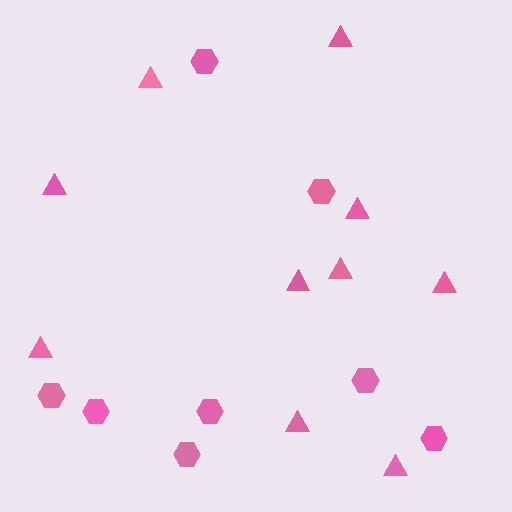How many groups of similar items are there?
There are 2 groups: one group of hexagons (8) and one group of triangles (10).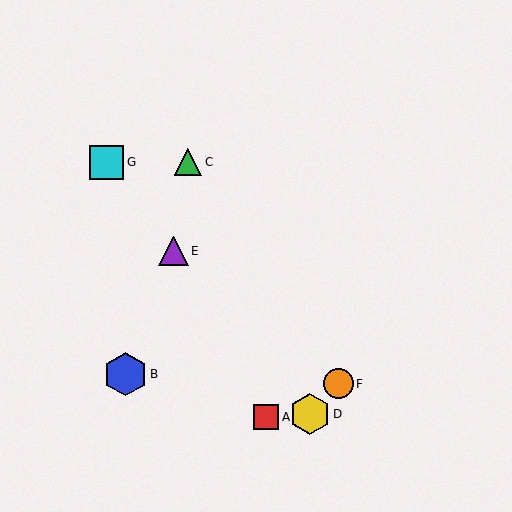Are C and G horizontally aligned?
Yes, both are at y≈162.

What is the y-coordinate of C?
Object C is at y≈162.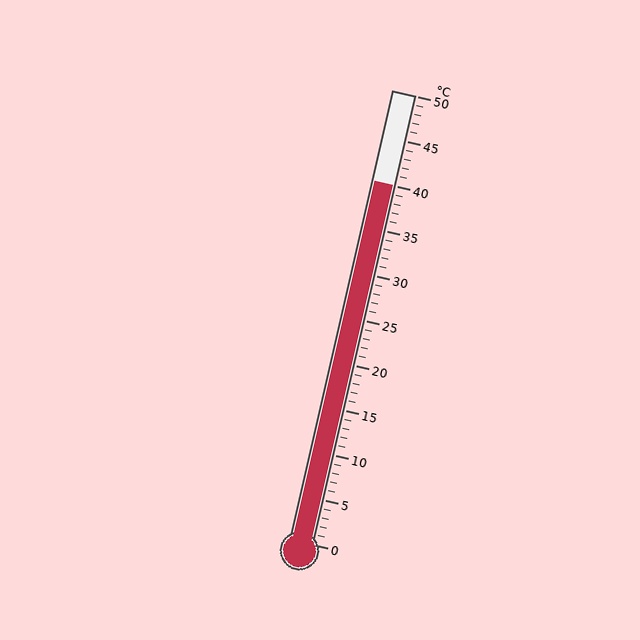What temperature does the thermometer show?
The thermometer shows approximately 40°C.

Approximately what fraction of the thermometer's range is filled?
The thermometer is filled to approximately 80% of its range.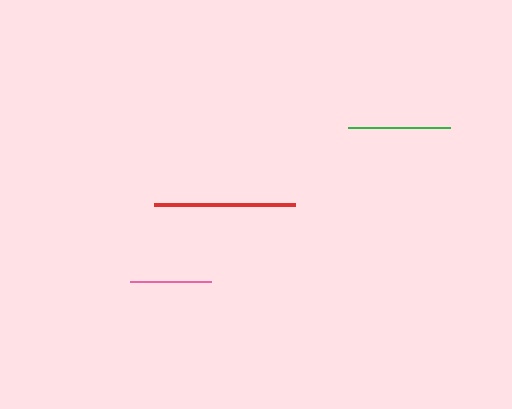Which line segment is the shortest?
The pink line is the shortest at approximately 81 pixels.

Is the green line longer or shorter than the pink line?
The green line is longer than the pink line.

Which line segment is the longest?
The red line is the longest at approximately 141 pixels.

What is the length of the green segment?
The green segment is approximately 102 pixels long.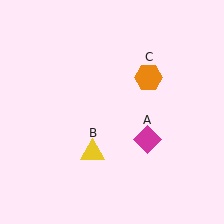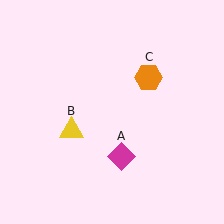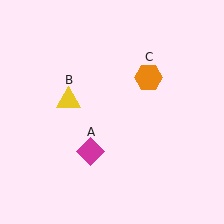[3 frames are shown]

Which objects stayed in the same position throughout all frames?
Orange hexagon (object C) remained stationary.